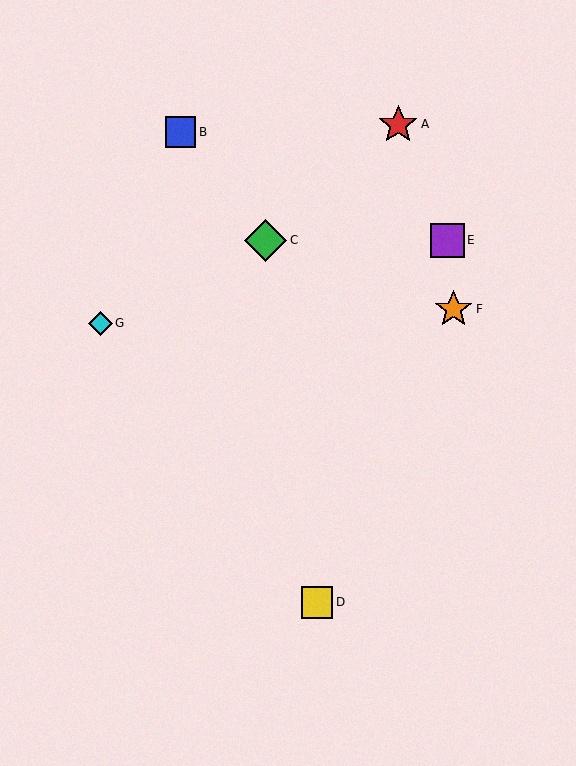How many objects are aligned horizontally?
2 objects (C, E) are aligned horizontally.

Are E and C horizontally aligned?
Yes, both are at y≈240.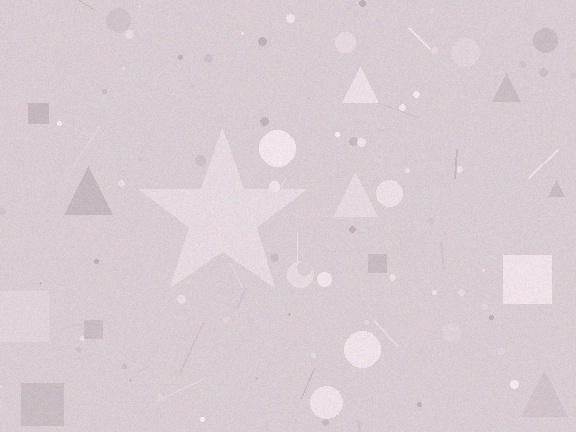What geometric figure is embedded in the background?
A star is embedded in the background.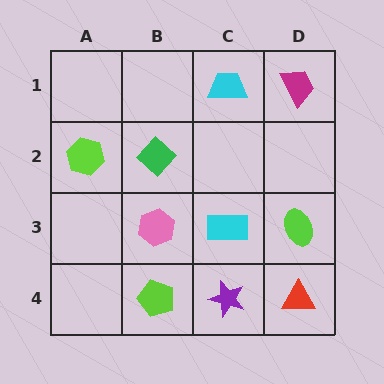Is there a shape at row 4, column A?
No, that cell is empty.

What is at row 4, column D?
A red triangle.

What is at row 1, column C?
A cyan trapezoid.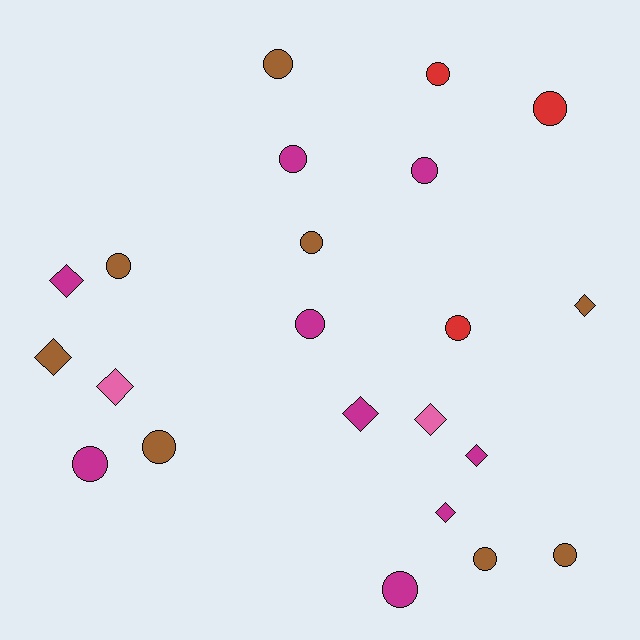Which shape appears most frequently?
Circle, with 14 objects.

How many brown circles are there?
There are 6 brown circles.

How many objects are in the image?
There are 22 objects.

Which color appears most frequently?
Magenta, with 9 objects.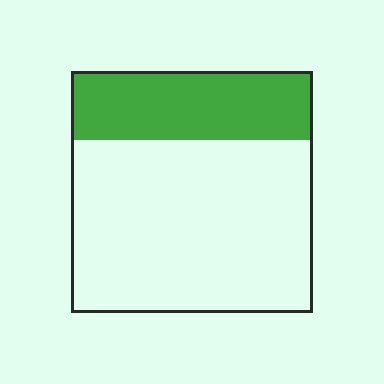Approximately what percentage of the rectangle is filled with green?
Approximately 30%.